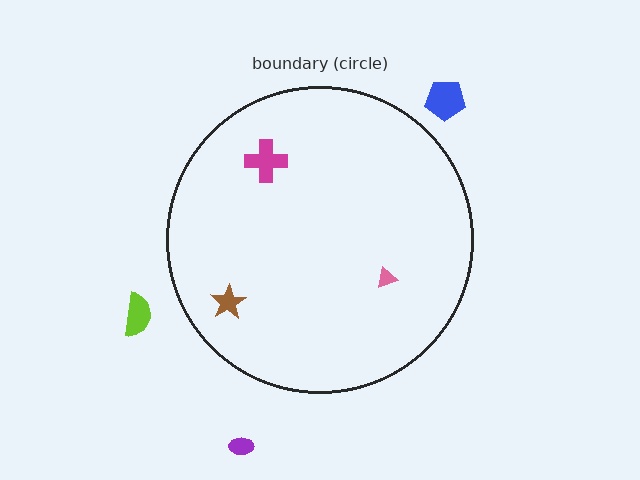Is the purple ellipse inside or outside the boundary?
Outside.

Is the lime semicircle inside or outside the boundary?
Outside.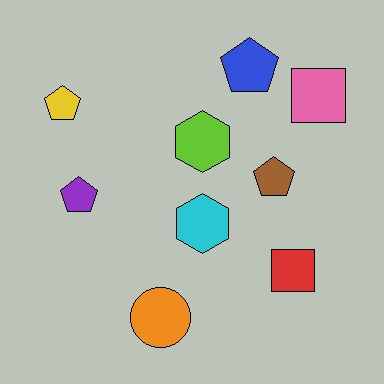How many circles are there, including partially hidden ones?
There is 1 circle.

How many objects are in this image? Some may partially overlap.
There are 9 objects.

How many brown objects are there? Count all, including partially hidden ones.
There is 1 brown object.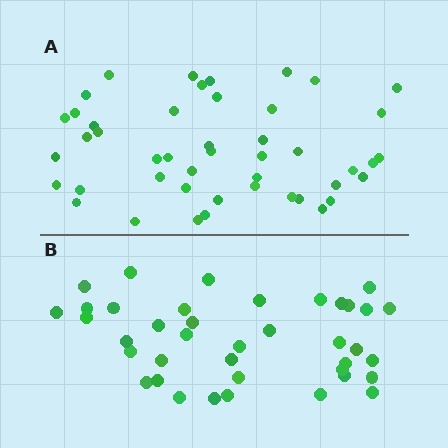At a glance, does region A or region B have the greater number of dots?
Region A (the top region) has more dots.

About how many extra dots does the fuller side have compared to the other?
Region A has roughly 8 or so more dots than region B.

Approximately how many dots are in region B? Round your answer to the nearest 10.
About 40 dots. (The exact count is 39, which rounds to 40.)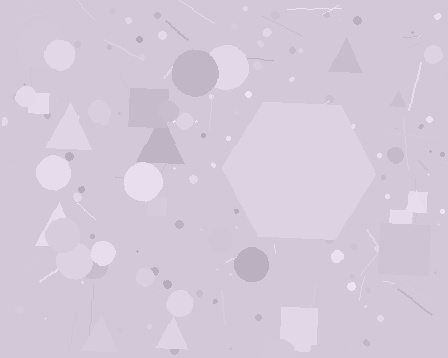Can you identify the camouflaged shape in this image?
The camouflaged shape is a hexagon.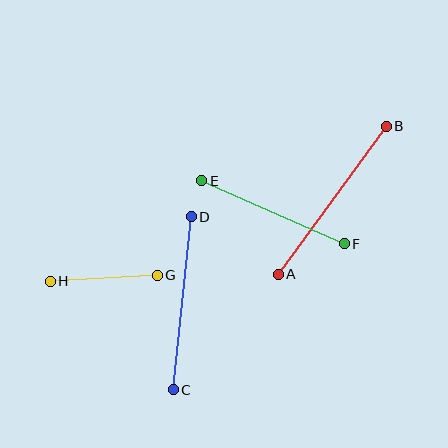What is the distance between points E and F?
The distance is approximately 156 pixels.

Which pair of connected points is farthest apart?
Points A and B are farthest apart.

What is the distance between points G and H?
The distance is approximately 107 pixels.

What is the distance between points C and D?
The distance is approximately 174 pixels.